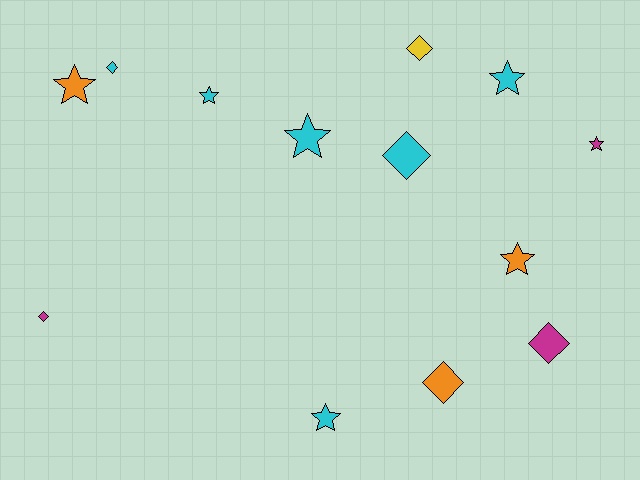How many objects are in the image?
There are 13 objects.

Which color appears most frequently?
Cyan, with 6 objects.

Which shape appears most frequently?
Star, with 7 objects.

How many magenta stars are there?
There is 1 magenta star.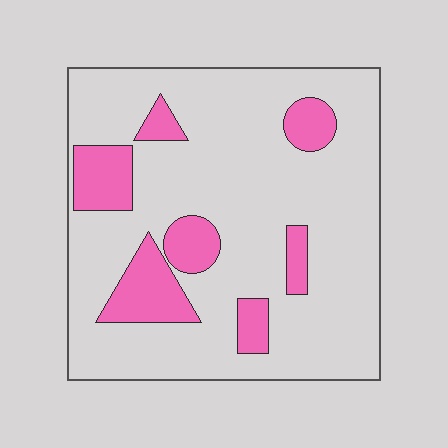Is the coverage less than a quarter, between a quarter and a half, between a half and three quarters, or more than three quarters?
Less than a quarter.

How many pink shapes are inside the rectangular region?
7.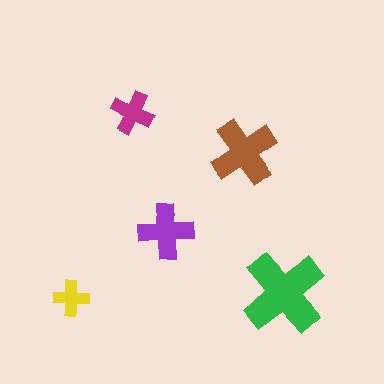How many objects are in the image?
There are 5 objects in the image.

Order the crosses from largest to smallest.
the green one, the brown one, the purple one, the magenta one, the yellow one.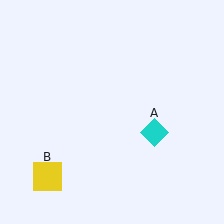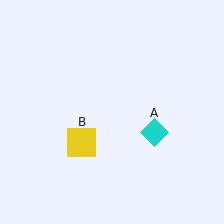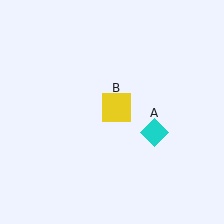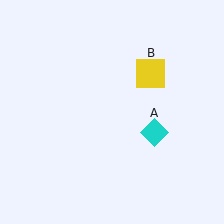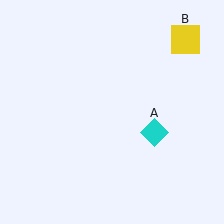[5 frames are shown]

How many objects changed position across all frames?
1 object changed position: yellow square (object B).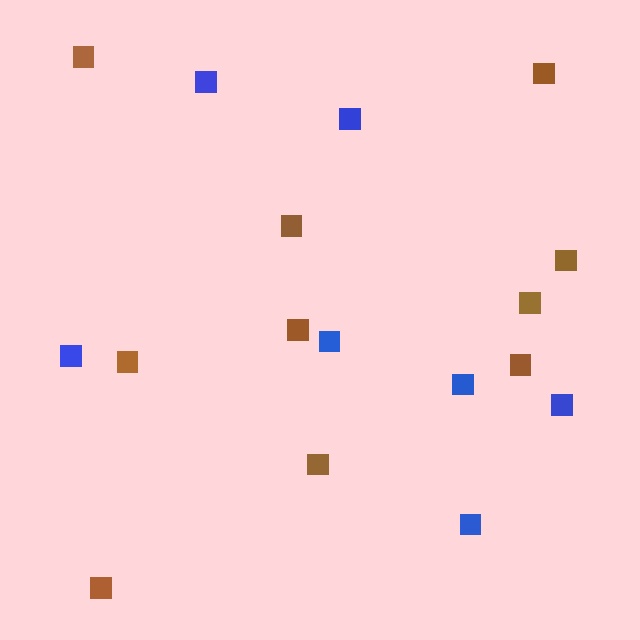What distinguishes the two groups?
There are 2 groups: one group of blue squares (7) and one group of brown squares (10).